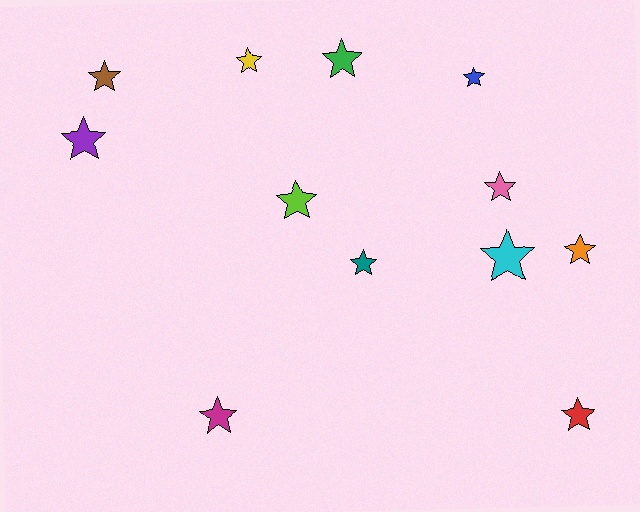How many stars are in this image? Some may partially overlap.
There are 12 stars.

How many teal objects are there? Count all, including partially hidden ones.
There is 1 teal object.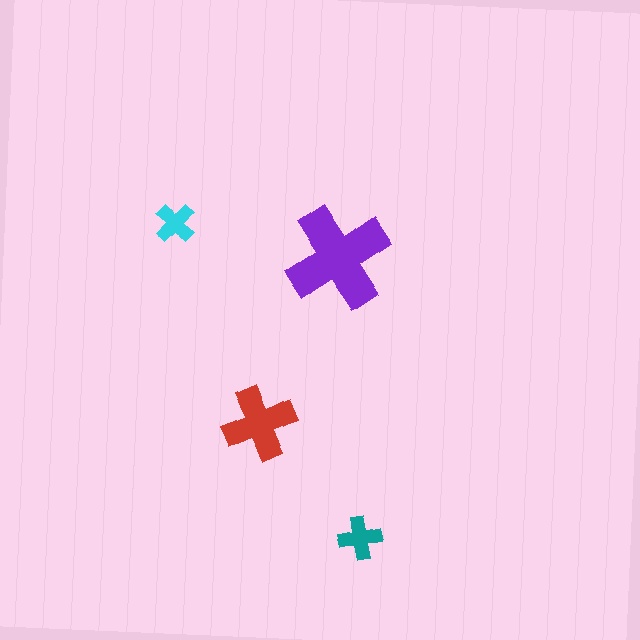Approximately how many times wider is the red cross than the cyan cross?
About 2 times wider.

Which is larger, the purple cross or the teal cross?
The purple one.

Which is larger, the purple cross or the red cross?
The purple one.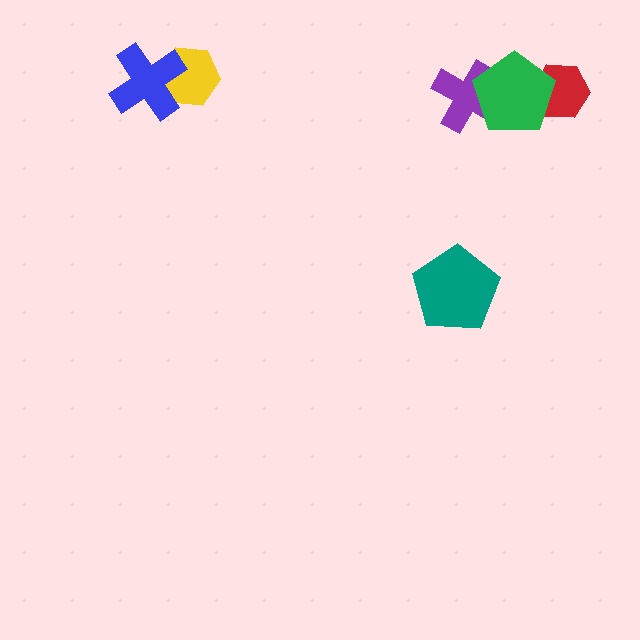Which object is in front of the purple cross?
The green pentagon is in front of the purple cross.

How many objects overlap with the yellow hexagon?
1 object overlaps with the yellow hexagon.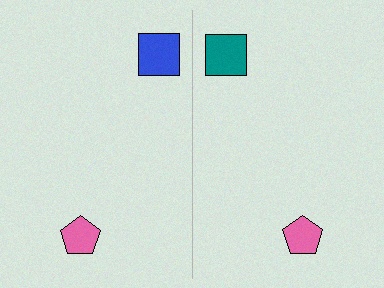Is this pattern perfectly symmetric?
No, the pattern is not perfectly symmetric. The teal square on the right side breaks the symmetry — its mirror counterpart is blue.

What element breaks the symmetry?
The teal square on the right side breaks the symmetry — its mirror counterpart is blue.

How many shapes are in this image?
There are 4 shapes in this image.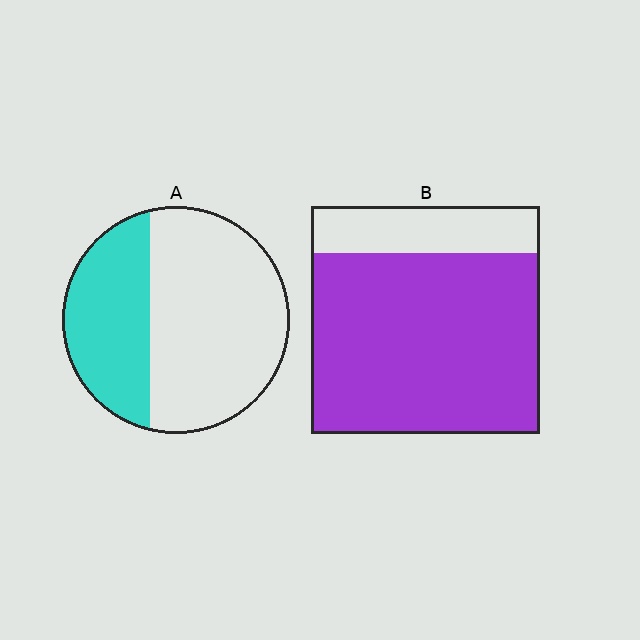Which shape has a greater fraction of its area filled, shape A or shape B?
Shape B.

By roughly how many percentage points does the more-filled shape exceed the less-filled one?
By roughly 45 percentage points (B over A).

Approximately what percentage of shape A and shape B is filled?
A is approximately 35% and B is approximately 80%.